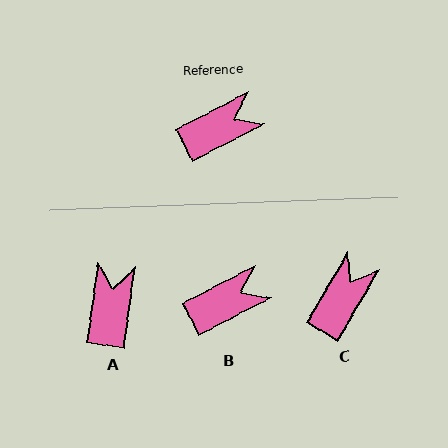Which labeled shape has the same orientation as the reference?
B.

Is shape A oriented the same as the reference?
No, it is off by about 55 degrees.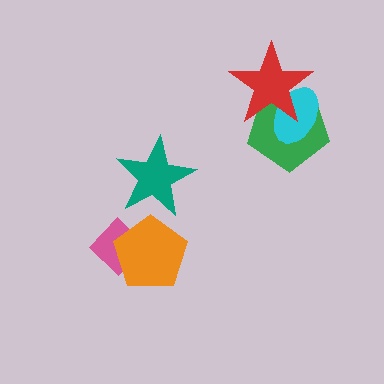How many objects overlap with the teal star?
0 objects overlap with the teal star.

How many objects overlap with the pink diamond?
1 object overlaps with the pink diamond.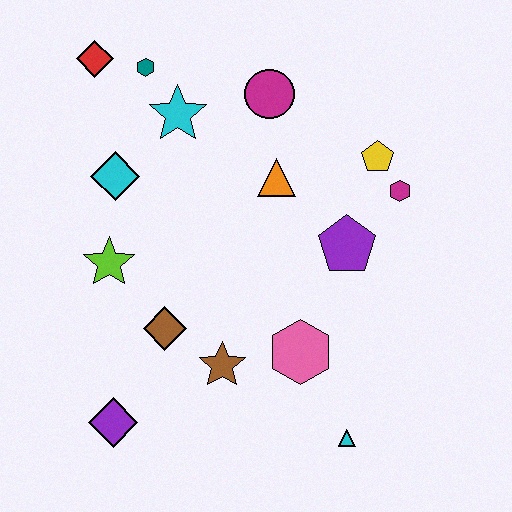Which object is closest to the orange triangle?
The magenta circle is closest to the orange triangle.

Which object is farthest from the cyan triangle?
The red diamond is farthest from the cyan triangle.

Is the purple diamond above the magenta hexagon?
No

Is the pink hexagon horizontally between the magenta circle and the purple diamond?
No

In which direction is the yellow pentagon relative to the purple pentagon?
The yellow pentagon is above the purple pentagon.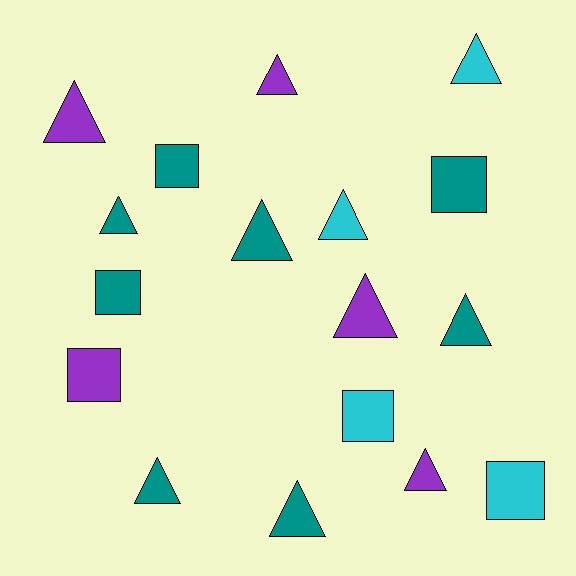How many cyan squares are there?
There are 2 cyan squares.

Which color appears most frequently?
Teal, with 8 objects.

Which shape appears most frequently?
Triangle, with 11 objects.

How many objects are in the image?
There are 17 objects.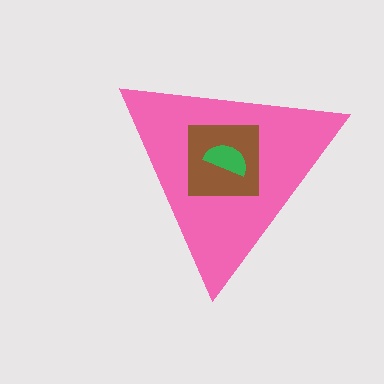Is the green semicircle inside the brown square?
Yes.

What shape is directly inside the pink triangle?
The brown square.